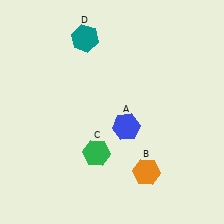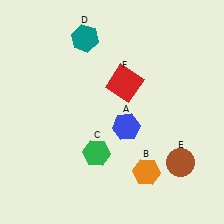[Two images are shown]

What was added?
A brown circle (E), a red square (F) were added in Image 2.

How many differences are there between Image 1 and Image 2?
There are 2 differences between the two images.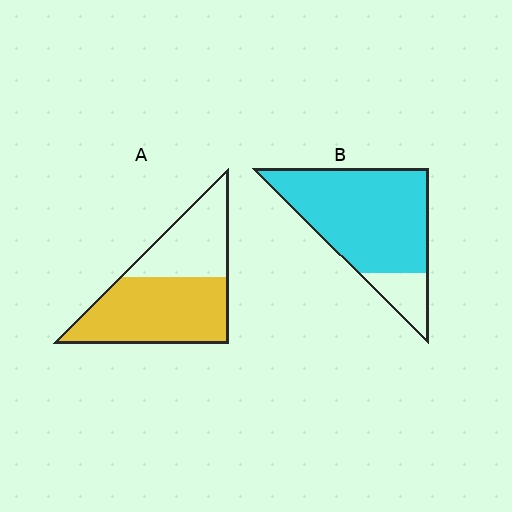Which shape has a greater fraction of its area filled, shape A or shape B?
Shape B.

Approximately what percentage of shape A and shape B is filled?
A is approximately 60% and B is approximately 85%.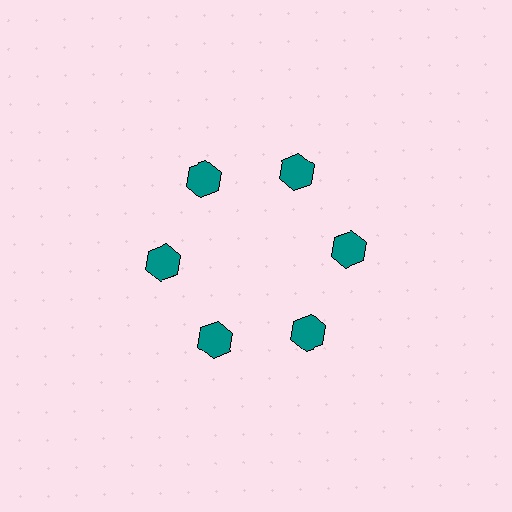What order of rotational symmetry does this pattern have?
This pattern has 6-fold rotational symmetry.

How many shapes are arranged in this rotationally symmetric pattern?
There are 6 shapes, arranged in 6 groups of 1.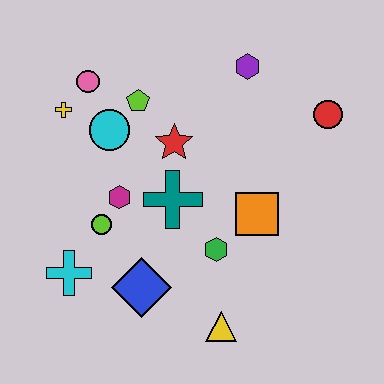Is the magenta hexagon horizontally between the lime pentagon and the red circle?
No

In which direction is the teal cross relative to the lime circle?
The teal cross is to the right of the lime circle.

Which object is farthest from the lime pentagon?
The yellow triangle is farthest from the lime pentagon.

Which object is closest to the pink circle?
The yellow cross is closest to the pink circle.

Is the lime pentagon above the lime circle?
Yes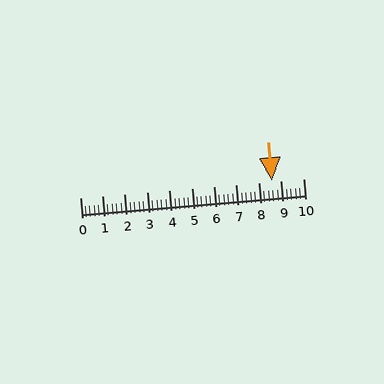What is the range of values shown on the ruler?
The ruler shows values from 0 to 10.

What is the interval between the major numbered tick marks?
The major tick marks are spaced 1 units apart.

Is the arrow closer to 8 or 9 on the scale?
The arrow is closer to 9.